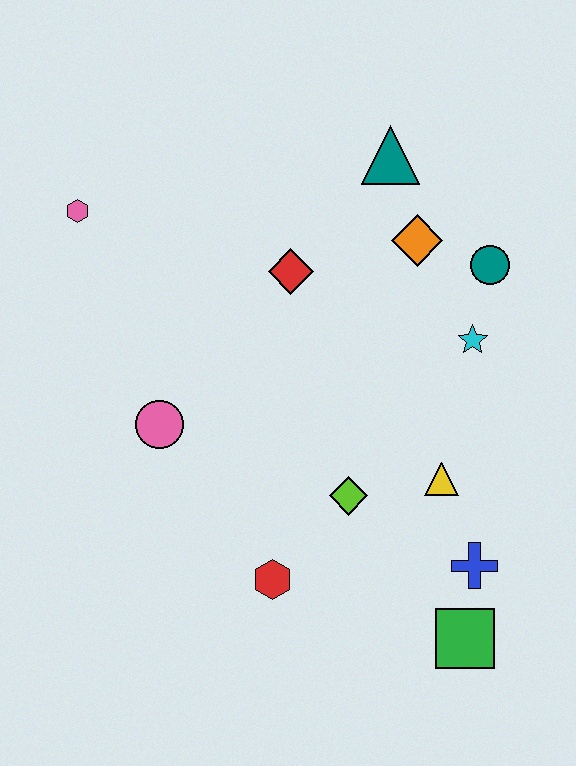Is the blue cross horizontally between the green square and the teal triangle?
No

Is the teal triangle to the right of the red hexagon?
Yes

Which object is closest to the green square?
The blue cross is closest to the green square.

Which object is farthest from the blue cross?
The pink hexagon is farthest from the blue cross.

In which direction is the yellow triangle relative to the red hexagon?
The yellow triangle is to the right of the red hexagon.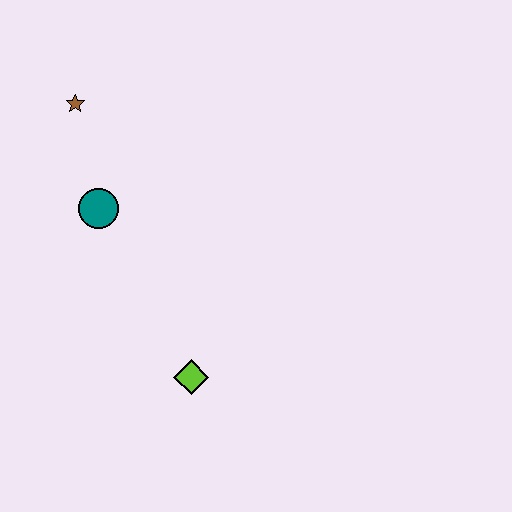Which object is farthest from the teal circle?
The lime diamond is farthest from the teal circle.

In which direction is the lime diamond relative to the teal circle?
The lime diamond is below the teal circle.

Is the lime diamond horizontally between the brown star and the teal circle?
No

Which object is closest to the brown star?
The teal circle is closest to the brown star.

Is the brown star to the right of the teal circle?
No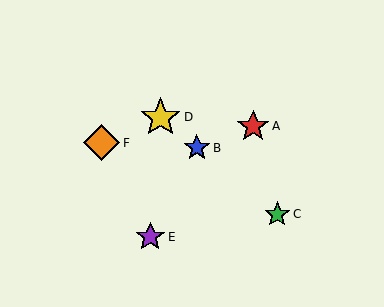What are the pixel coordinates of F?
Object F is at (102, 143).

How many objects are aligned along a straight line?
3 objects (B, C, D) are aligned along a straight line.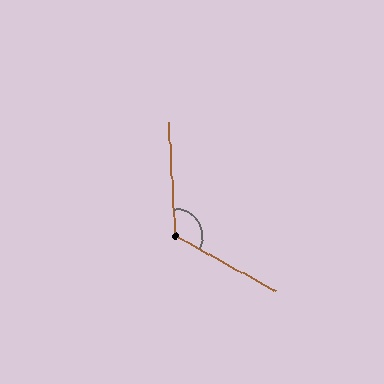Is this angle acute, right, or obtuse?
It is obtuse.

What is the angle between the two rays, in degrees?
Approximately 122 degrees.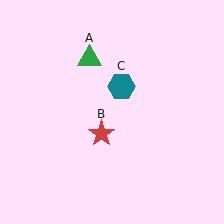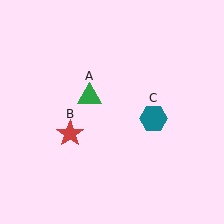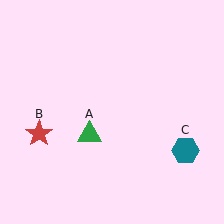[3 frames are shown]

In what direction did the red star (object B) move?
The red star (object B) moved left.